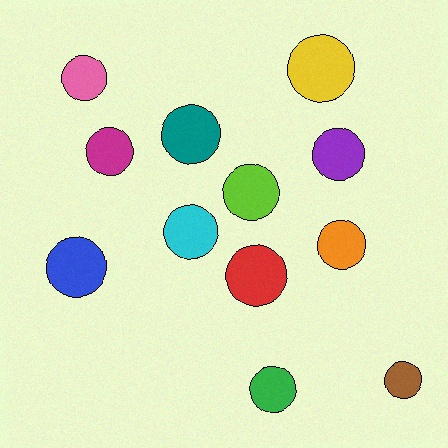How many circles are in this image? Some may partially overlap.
There are 12 circles.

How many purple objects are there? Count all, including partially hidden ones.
There is 1 purple object.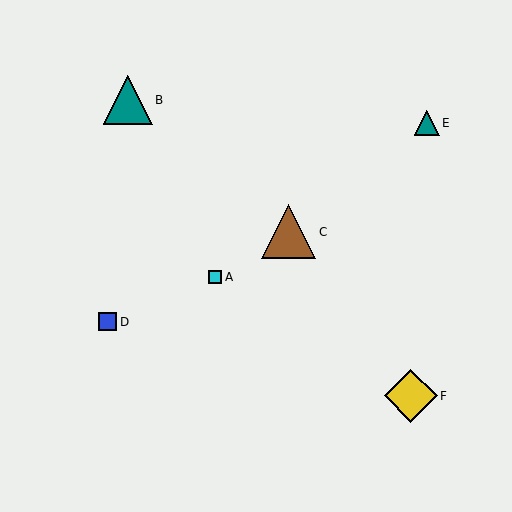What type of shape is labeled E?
Shape E is a teal triangle.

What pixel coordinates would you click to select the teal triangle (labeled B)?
Click at (128, 100) to select the teal triangle B.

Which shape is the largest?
The brown triangle (labeled C) is the largest.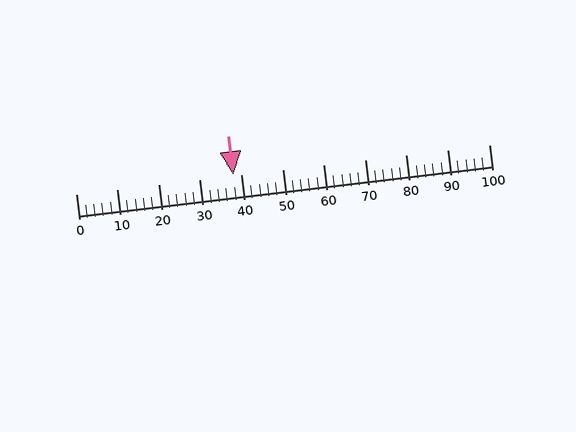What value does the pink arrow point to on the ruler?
The pink arrow points to approximately 38.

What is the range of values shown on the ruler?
The ruler shows values from 0 to 100.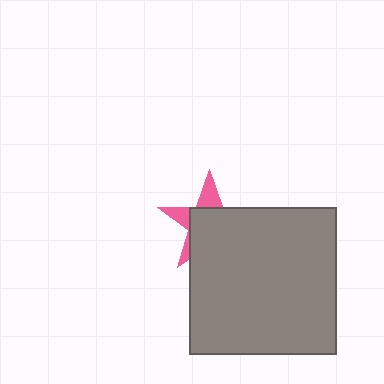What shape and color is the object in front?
The object in front is a gray square.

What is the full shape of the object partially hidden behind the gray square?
The partially hidden object is a pink star.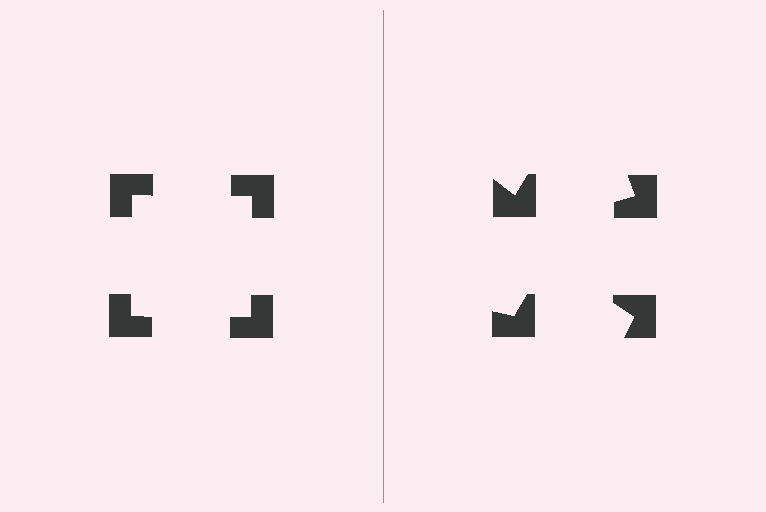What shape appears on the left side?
An illusory square.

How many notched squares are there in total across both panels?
8 — 4 on each side.